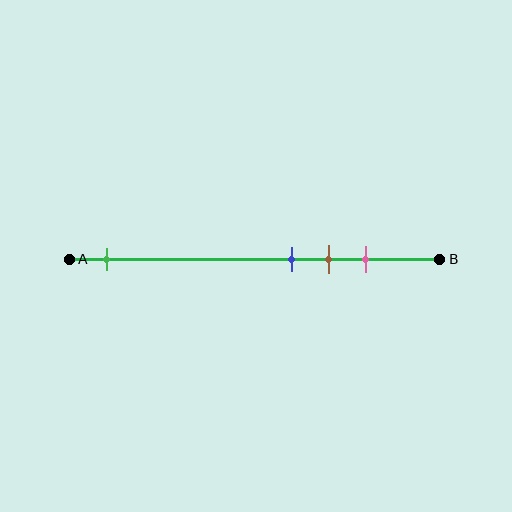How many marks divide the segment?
There are 4 marks dividing the segment.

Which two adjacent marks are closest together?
The blue and brown marks are the closest adjacent pair.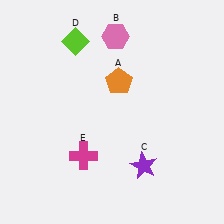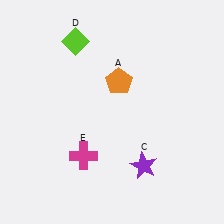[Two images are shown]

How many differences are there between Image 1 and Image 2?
There is 1 difference between the two images.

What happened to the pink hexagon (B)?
The pink hexagon (B) was removed in Image 2. It was in the top-right area of Image 1.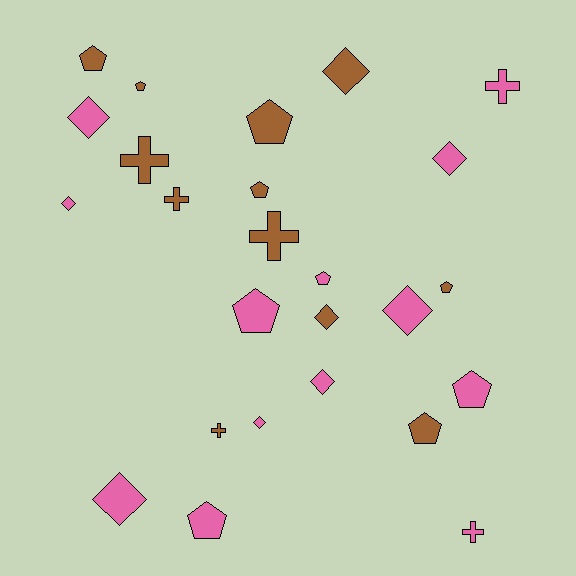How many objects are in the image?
There are 25 objects.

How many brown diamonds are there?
There are 2 brown diamonds.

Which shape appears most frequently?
Pentagon, with 10 objects.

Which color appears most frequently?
Pink, with 13 objects.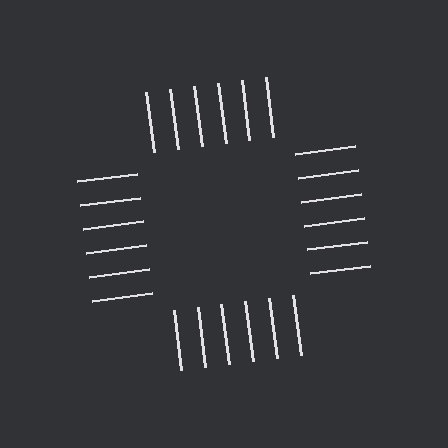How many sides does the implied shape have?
4 sides — the line-ends trace a square.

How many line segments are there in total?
24 — 6 along each of the 4 edges.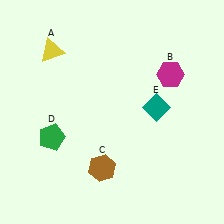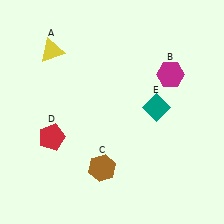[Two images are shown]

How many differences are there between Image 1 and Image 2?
There is 1 difference between the two images.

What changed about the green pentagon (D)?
In Image 1, D is green. In Image 2, it changed to red.